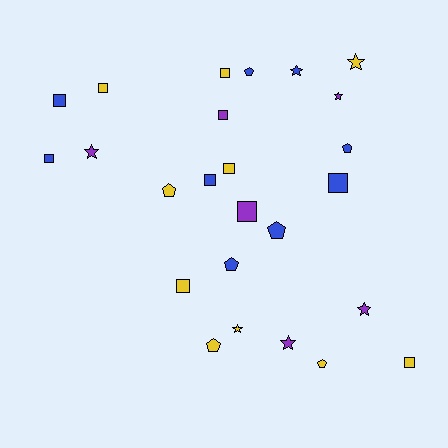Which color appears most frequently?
Yellow, with 10 objects.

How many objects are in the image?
There are 25 objects.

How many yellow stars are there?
There are 2 yellow stars.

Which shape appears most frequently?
Square, with 11 objects.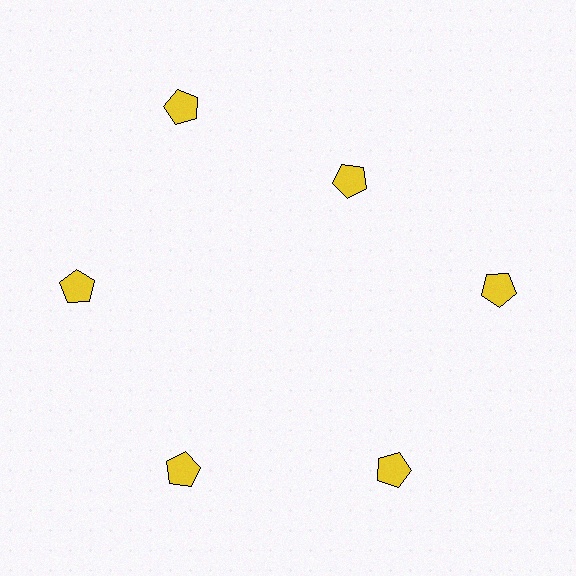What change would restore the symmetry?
The symmetry would be restored by moving it outward, back onto the ring so that all 6 pentagons sit at equal angles and equal distance from the center.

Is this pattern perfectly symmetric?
No. The 6 yellow pentagons are arranged in a ring, but one element near the 1 o'clock position is pulled inward toward the center, breaking the 6-fold rotational symmetry.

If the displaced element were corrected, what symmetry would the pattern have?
It would have 6-fold rotational symmetry — the pattern would map onto itself every 60 degrees.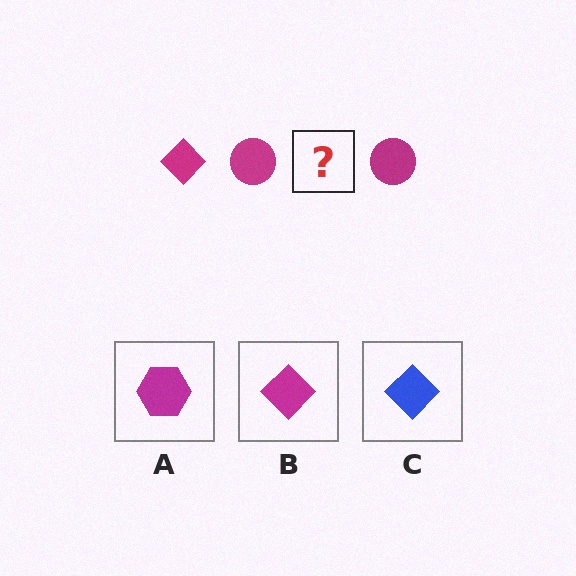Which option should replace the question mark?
Option B.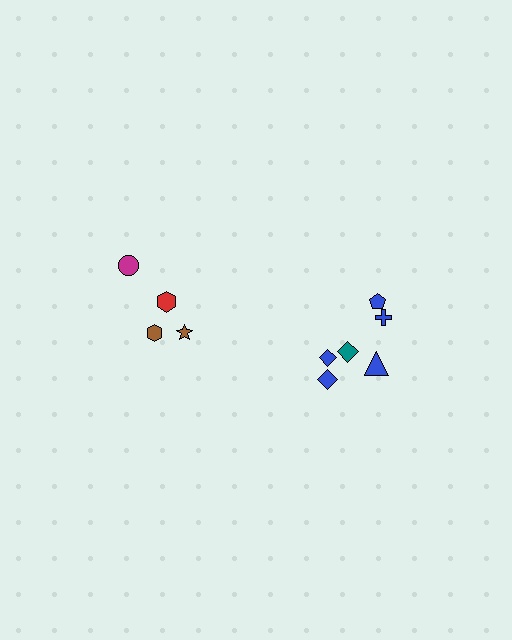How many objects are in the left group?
There are 4 objects.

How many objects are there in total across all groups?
There are 10 objects.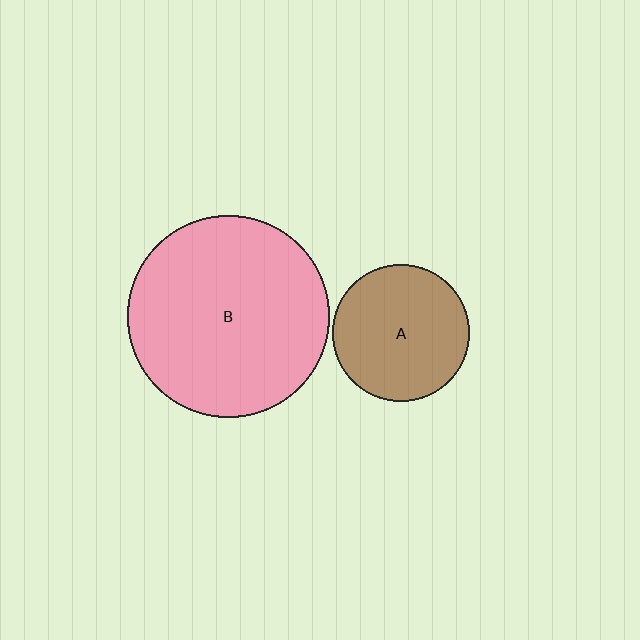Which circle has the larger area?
Circle B (pink).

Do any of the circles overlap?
No, none of the circles overlap.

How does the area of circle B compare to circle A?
Approximately 2.2 times.